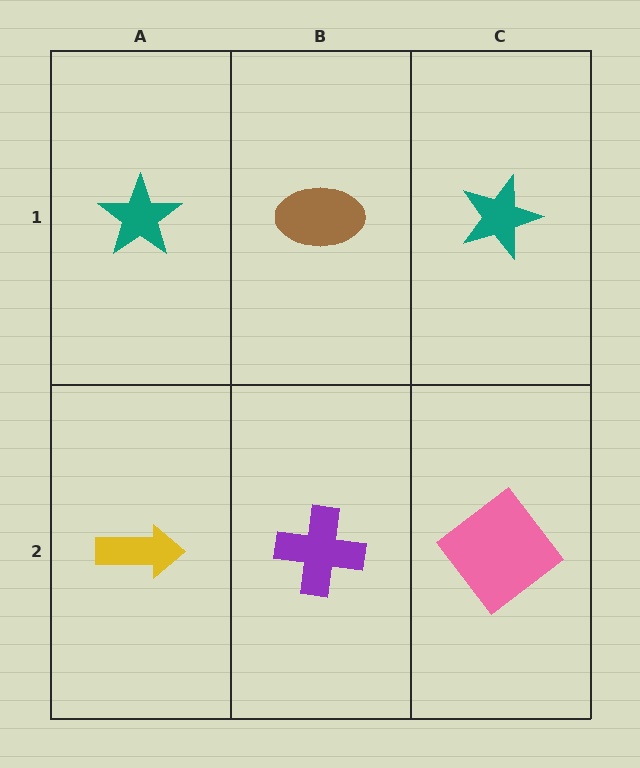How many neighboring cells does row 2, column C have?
2.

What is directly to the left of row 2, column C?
A purple cross.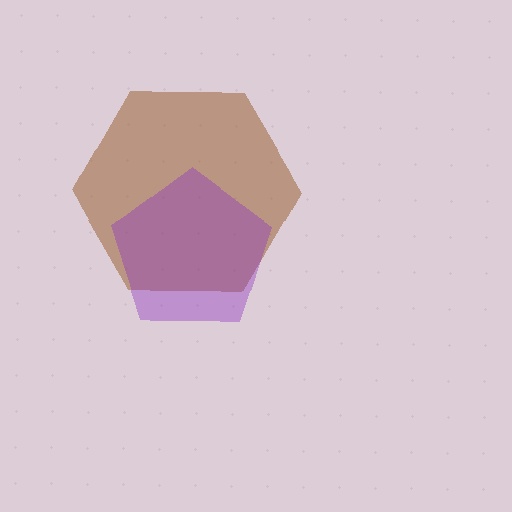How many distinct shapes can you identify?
There are 2 distinct shapes: a brown hexagon, a purple pentagon.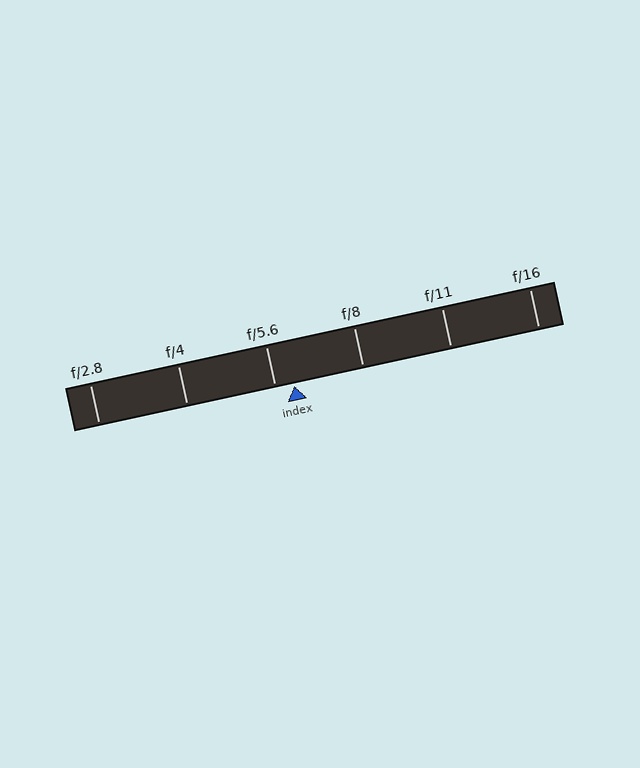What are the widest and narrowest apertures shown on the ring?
The widest aperture shown is f/2.8 and the narrowest is f/16.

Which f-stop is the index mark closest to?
The index mark is closest to f/5.6.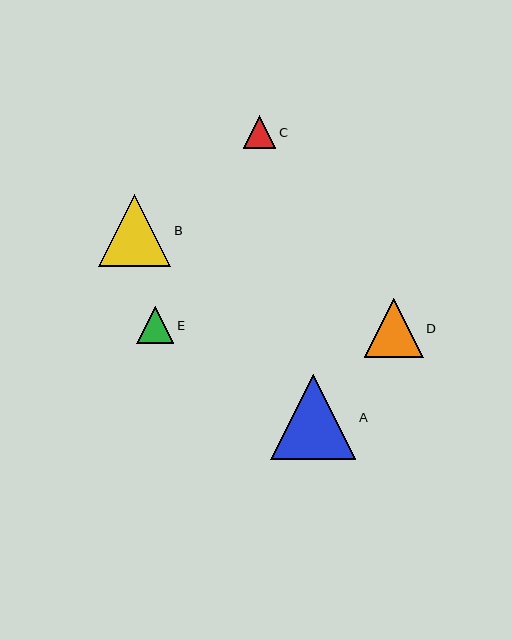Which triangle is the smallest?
Triangle C is the smallest with a size of approximately 33 pixels.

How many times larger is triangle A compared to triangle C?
Triangle A is approximately 2.6 times the size of triangle C.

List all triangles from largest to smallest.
From largest to smallest: A, B, D, E, C.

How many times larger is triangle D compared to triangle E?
Triangle D is approximately 1.6 times the size of triangle E.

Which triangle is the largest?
Triangle A is the largest with a size of approximately 85 pixels.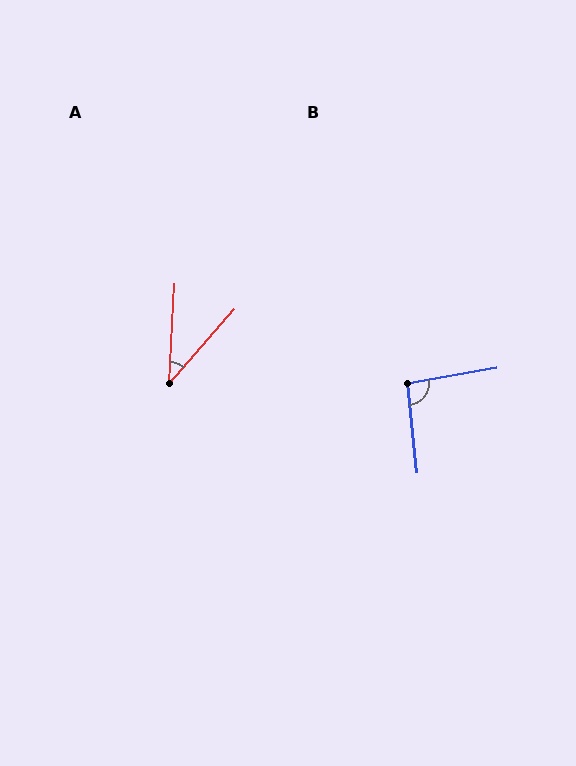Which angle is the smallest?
A, at approximately 38 degrees.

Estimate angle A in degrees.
Approximately 38 degrees.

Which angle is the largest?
B, at approximately 94 degrees.